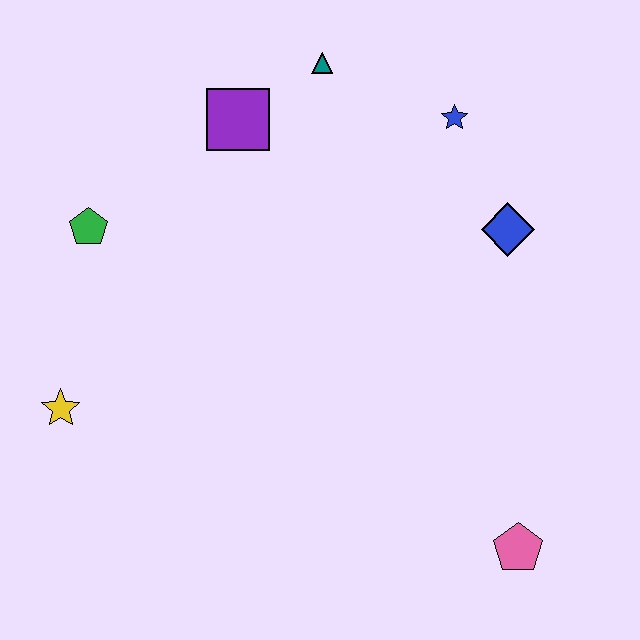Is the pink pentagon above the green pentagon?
No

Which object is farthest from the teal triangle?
The pink pentagon is farthest from the teal triangle.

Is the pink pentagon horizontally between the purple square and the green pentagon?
No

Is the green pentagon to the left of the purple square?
Yes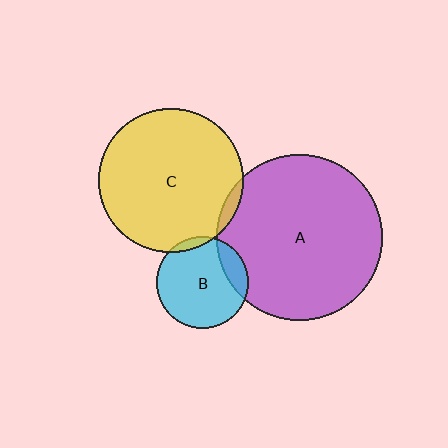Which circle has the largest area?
Circle A (purple).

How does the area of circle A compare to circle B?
Approximately 3.2 times.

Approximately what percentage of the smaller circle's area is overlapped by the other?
Approximately 5%.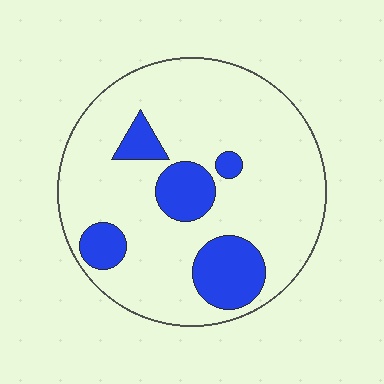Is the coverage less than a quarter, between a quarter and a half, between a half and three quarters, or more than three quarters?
Less than a quarter.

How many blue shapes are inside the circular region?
5.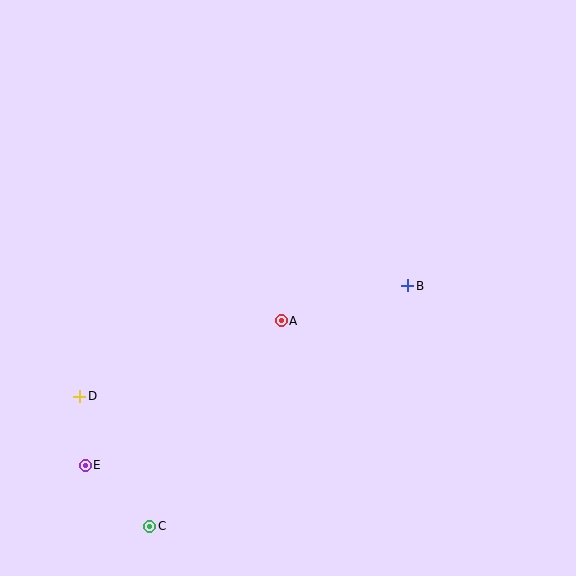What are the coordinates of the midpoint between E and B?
The midpoint between E and B is at (246, 375).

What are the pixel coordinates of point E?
Point E is at (85, 465).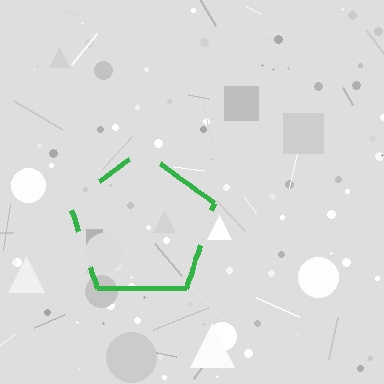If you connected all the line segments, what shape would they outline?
They would outline a pentagon.